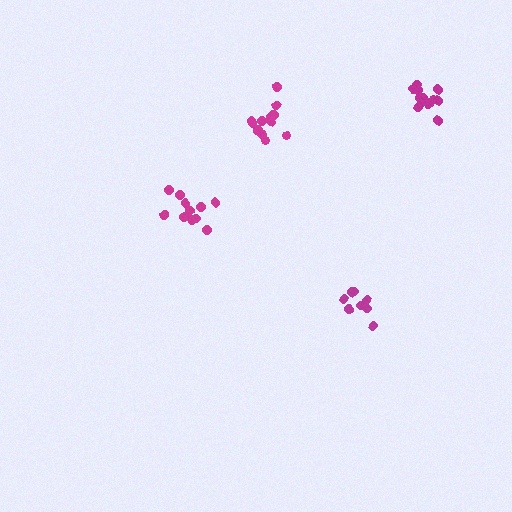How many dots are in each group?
Group 1: 11 dots, Group 2: 14 dots, Group 3: 9 dots, Group 4: 12 dots (46 total).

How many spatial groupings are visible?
There are 4 spatial groupings.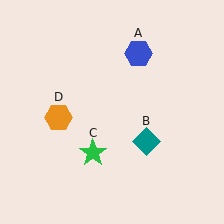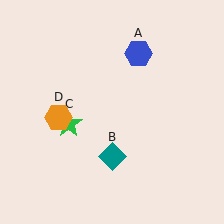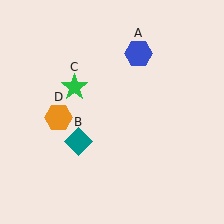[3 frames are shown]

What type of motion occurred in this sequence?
The teal diamond (object B), green star (object C) rotated clockwise around the center of the scene.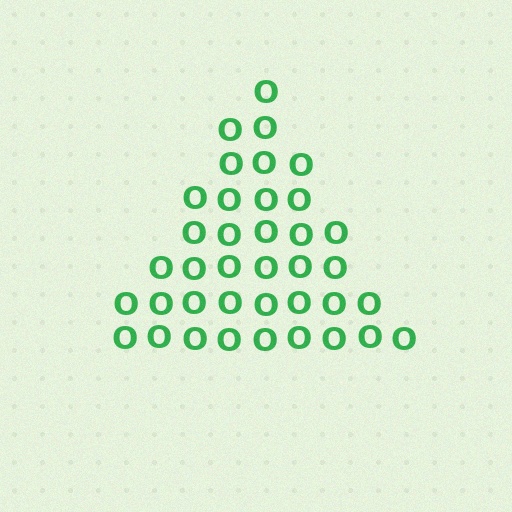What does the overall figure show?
The overall figure shows a triangle.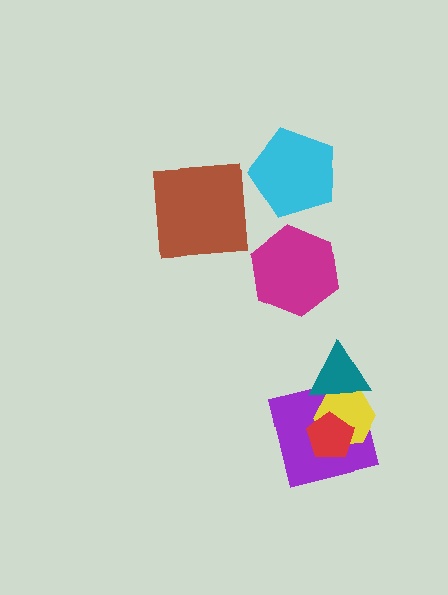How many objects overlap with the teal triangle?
2 objects overlap with the teal triangle.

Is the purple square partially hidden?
Yes, it is partially covered by another shape.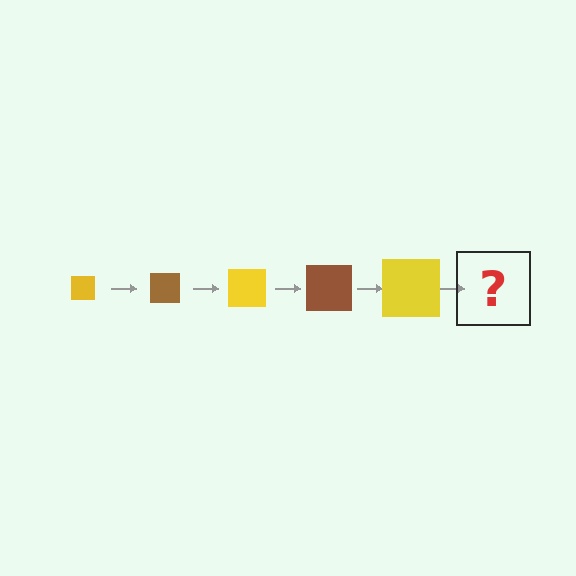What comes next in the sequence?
The next element should be a brown square, larger than the previous one.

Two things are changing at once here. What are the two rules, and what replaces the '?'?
The two rules are that the square grows larger each step and the color cycles through yellow and brown. The '?' should be a brown square, larger than the previous one.